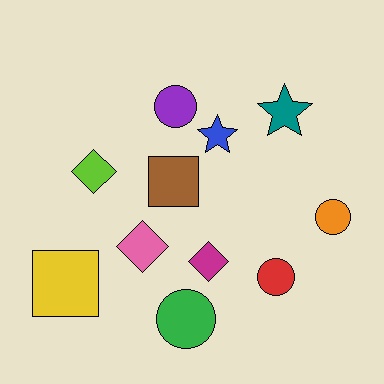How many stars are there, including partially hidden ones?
There are 2 stars.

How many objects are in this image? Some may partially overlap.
There are 11 objects.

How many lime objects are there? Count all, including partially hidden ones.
There is 1 lime object.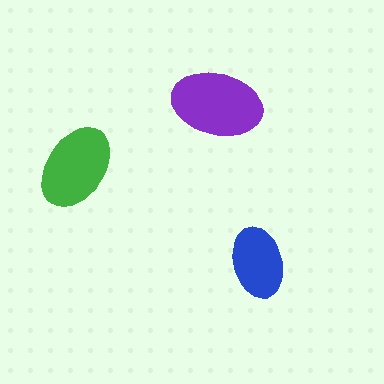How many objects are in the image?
There are 3 objects in the image.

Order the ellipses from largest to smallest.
the purple one, the green one, the blue one.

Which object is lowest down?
The blue ellipse is bottommost.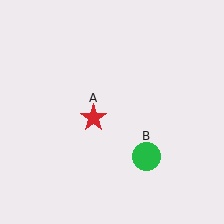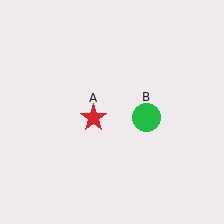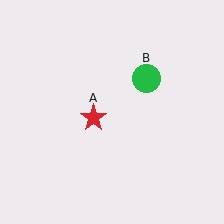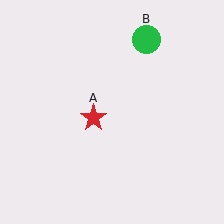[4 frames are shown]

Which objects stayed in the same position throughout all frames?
Red star (object A) remained stationary.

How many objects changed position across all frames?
1 object changed position: green circle (object B).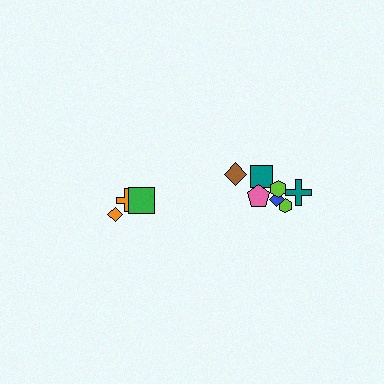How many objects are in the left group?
There are 3 objects.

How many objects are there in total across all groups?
There are 10 objects.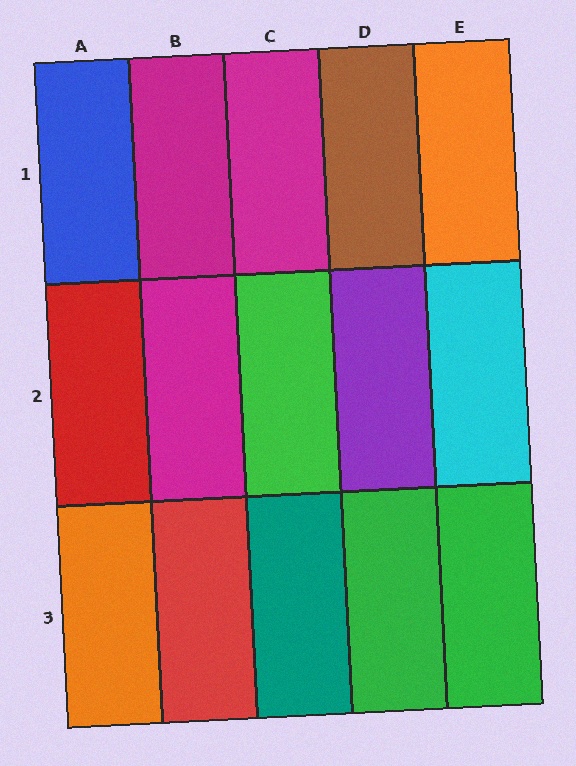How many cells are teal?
1 cell is teal.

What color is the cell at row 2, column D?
Purple.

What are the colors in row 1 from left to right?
Blue, magenta, magenta, brown, orange.